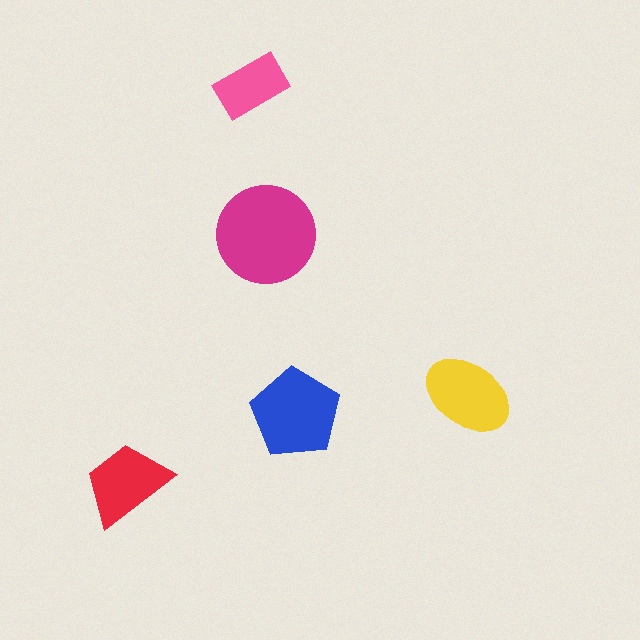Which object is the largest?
The magenta circle.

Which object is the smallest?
The pink rectangle.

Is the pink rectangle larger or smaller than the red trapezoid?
Smaller.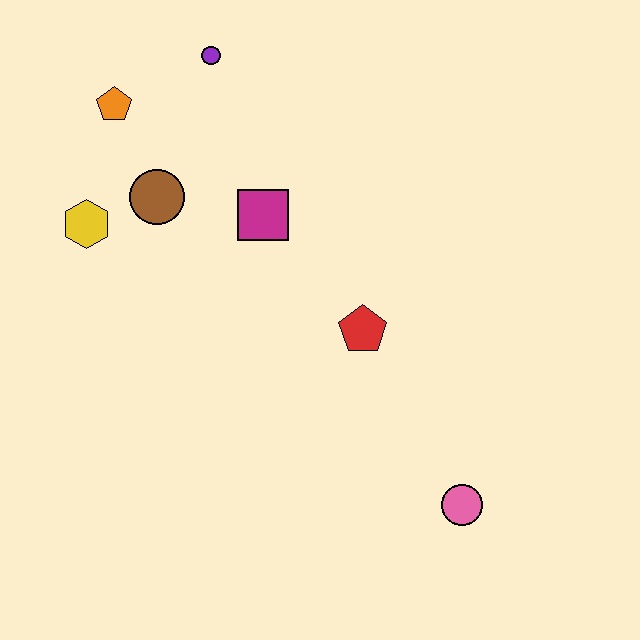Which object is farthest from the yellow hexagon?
The pink circle is farthest from the yellow hexagon.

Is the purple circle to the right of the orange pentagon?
Yes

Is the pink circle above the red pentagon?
No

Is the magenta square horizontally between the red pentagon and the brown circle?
Yes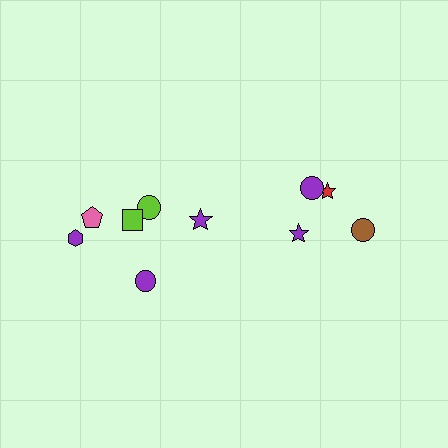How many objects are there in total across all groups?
There are 10 objects.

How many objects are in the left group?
There are 6 objects.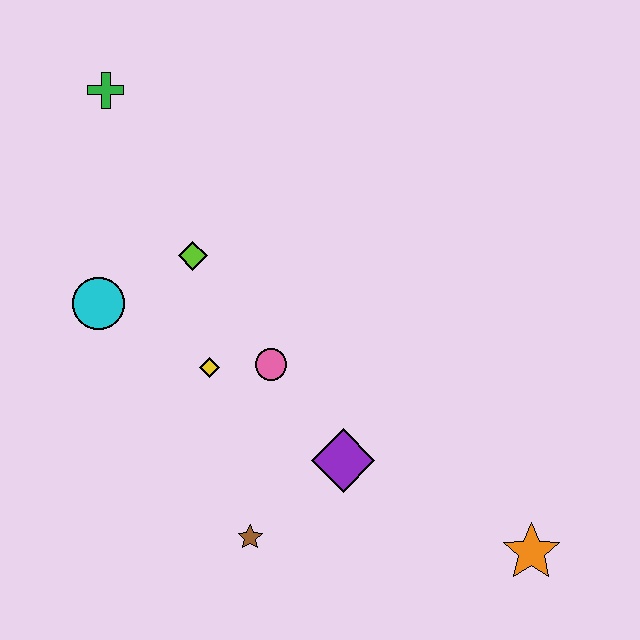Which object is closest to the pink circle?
The yellow diamond is closest to the pink circle.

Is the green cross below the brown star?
No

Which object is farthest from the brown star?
The green cross is farthest from the brown star.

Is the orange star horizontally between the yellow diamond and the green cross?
No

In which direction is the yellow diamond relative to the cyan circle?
The yellow diamond is to the right of the cyan circle.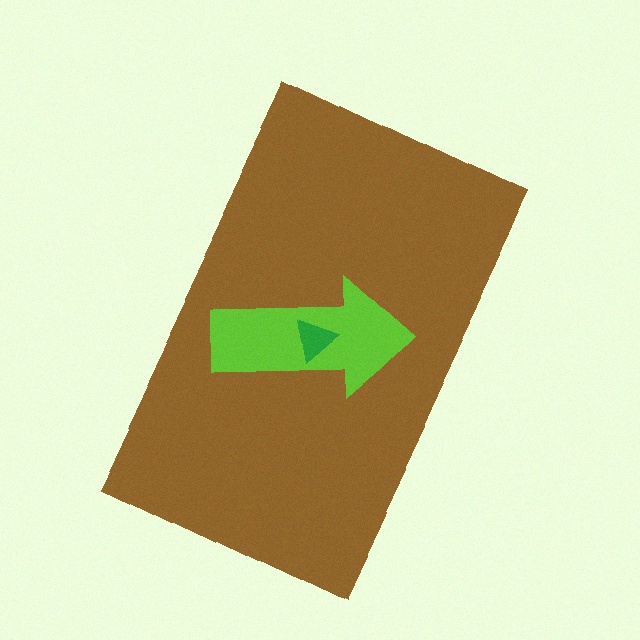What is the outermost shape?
The brown rectangle.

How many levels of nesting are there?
3.